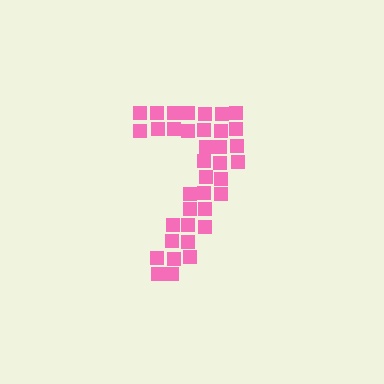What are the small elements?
The small elements are squares.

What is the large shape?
The large shape is the digit 7.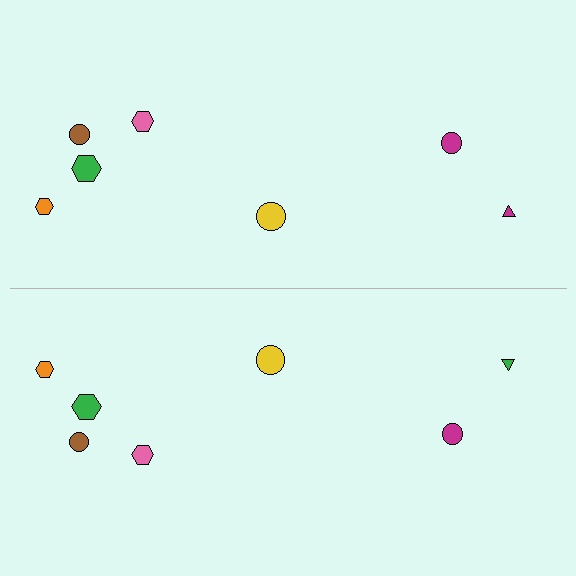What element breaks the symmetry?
The green triangle on the bottom side breaks the symmetry — its mirror counterpart is magenta.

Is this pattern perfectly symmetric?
No, the pattern is not perfectly symmetric. The green triangle on the bottom side breaks the symmetry — its mirror counterpart is magenta.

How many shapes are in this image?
There are 14 shapes in this image.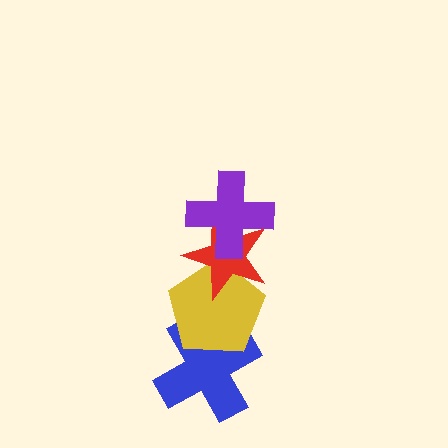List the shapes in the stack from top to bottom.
From top to bottom: the purple cross, the red star, the yellow pentagon, the blue cross.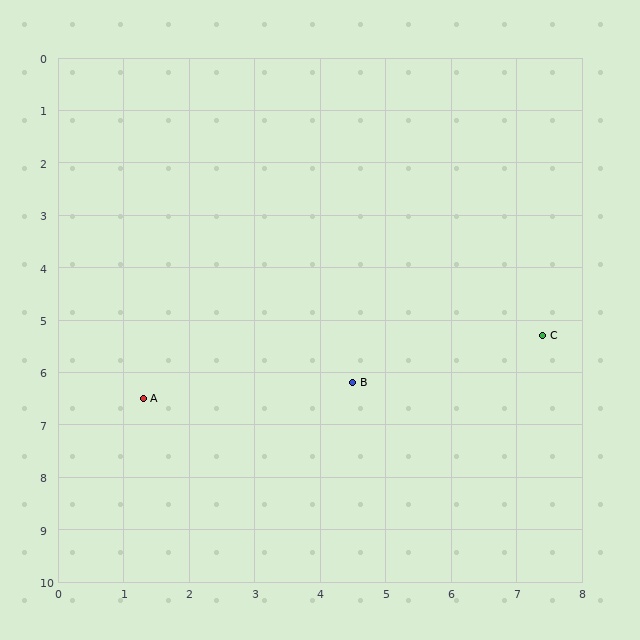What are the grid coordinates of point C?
Point C is at approximately (7.4, 5.3).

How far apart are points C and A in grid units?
Points C and A are about 6.2 grid units apart.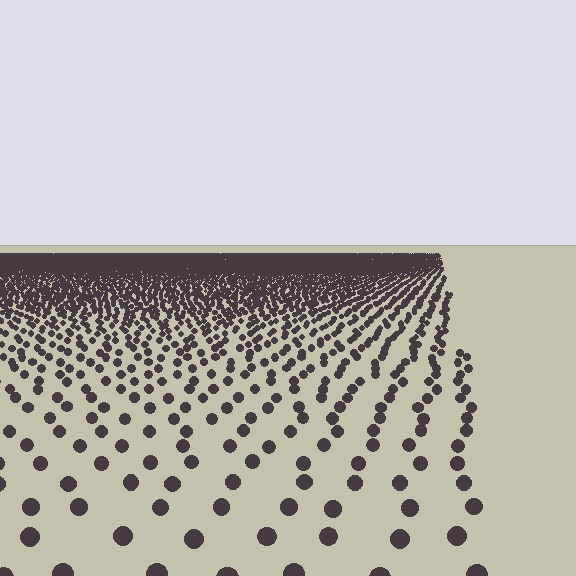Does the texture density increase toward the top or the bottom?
Density increases toward the top.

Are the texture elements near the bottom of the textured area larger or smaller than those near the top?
Larger. Near the bottom, elements are closer to the viewer and appear at a bigger on-screen size.